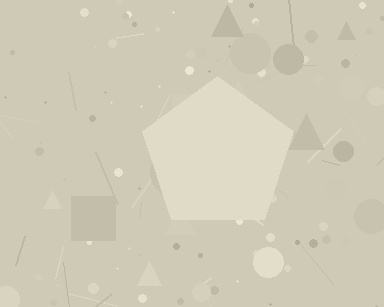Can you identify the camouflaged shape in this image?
The camouflaged shape is a pentagon.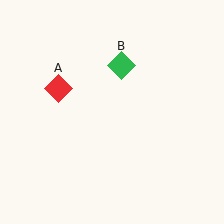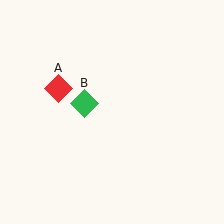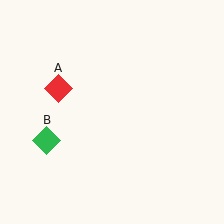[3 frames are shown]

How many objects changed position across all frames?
1 object changed position: green diamond (object B).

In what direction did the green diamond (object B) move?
The green diamond (object B) moved down and to the left.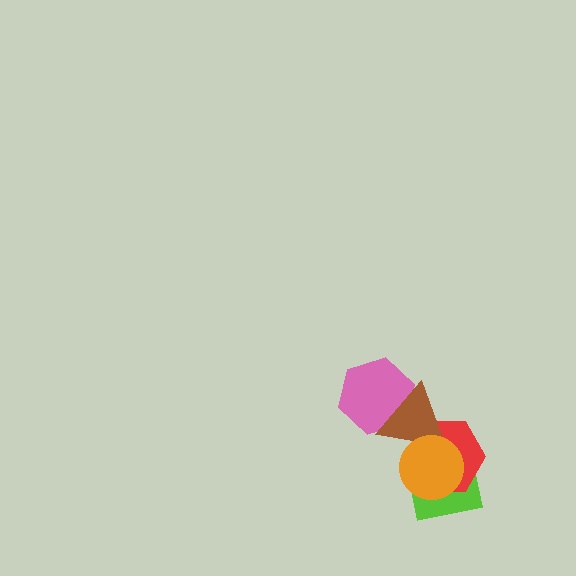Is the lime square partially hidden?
Yes, it is partially covered by another shape.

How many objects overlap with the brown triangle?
4 objects overlap with the brown triangle.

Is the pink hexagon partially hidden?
Yes, it is partially covered by another shape.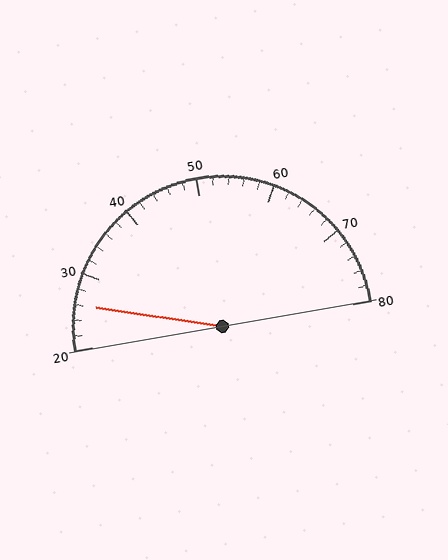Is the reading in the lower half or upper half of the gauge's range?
The reading is in the lower half of the range (20 to 80).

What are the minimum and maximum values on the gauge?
The gauge ranges from 20 to 80.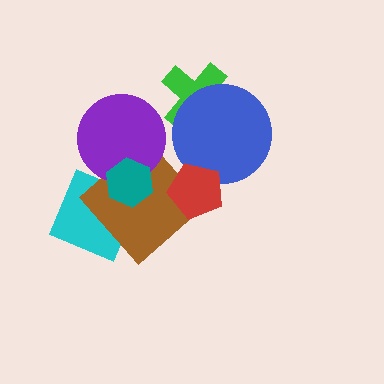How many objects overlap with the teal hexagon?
3 objects overlap with the teal hexagon.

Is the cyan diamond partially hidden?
Yes, it is partially covered by another shape.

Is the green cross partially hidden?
Yes, it is partially covered by another shape.